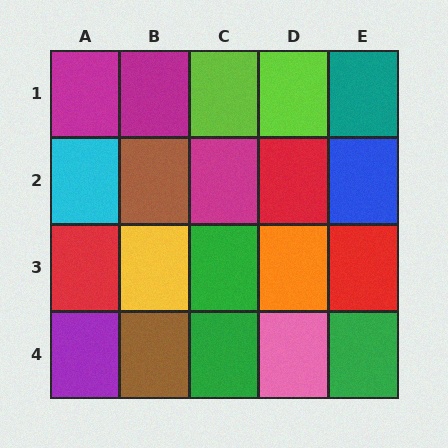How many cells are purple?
1 cell is purple.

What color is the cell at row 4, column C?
Green.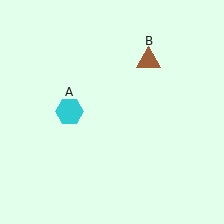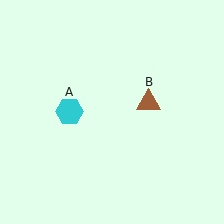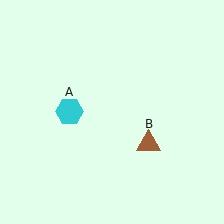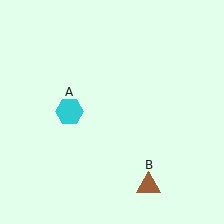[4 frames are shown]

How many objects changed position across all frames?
1 object changed position: brown triangle (object B).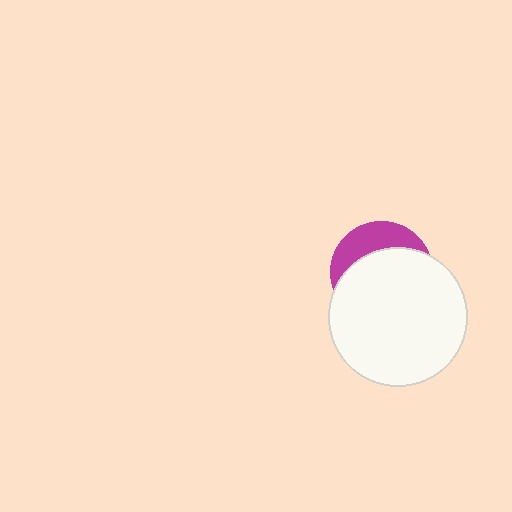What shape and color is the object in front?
The object in front is a white circle.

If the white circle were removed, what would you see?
You would see the complete magenta circle.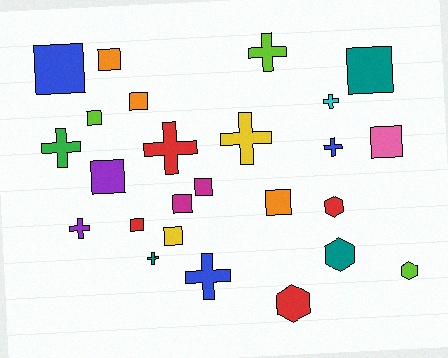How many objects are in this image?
There are 25 objects.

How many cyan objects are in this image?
There is 1 cyan object.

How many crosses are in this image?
There are 9 crosses.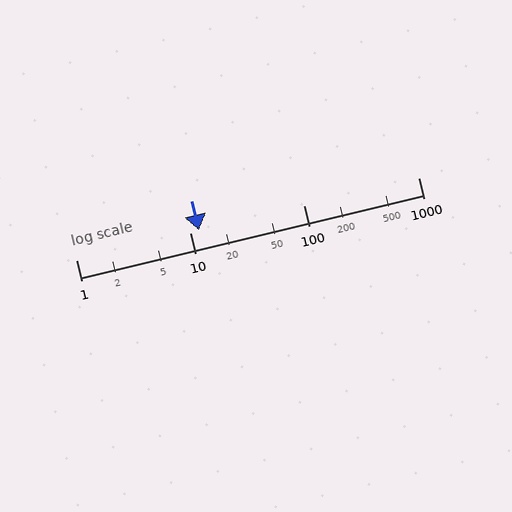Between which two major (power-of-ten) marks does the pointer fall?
The pointer is between 10 and 100.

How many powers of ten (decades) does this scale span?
The scale spans 3 decades, from 1 to 1000.